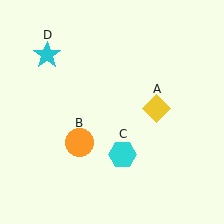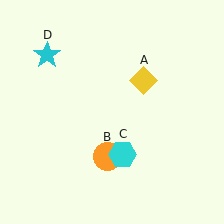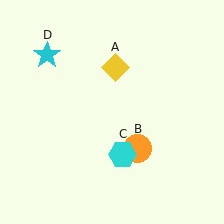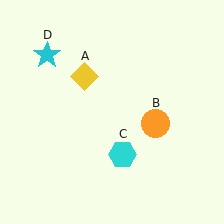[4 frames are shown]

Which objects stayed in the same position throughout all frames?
Cyan hexagon (object C) and cyan star (object D) remained stationary.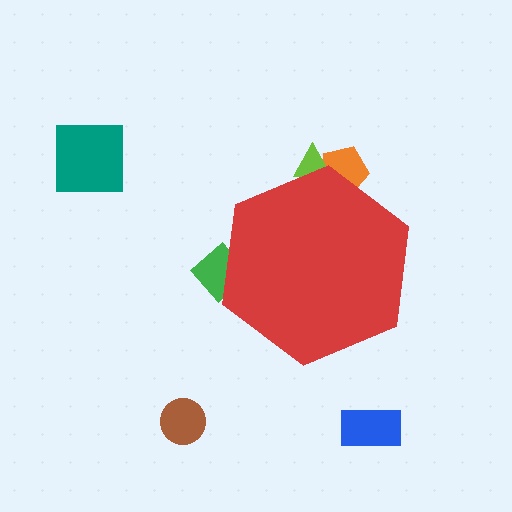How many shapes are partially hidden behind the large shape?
3 shapes are partially hidden.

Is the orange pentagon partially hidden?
Yes, the orange pentagon is partially hidden behind the red hexagon.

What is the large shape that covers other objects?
A red hexagon.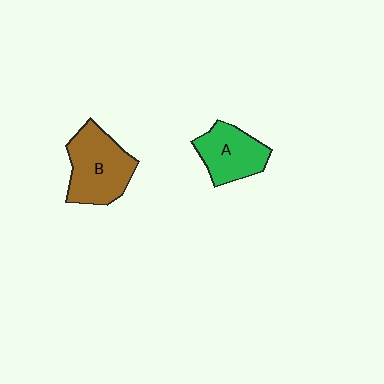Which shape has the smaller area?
Shape A (green).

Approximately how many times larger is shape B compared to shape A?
Approximately 1.3 times.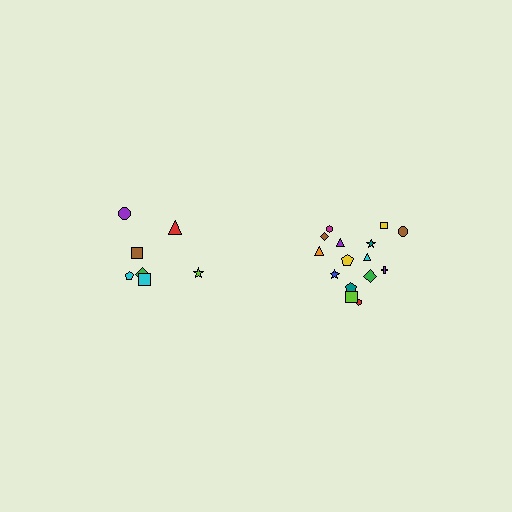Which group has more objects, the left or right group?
The right group.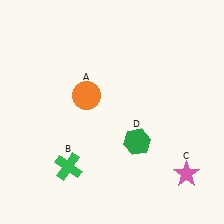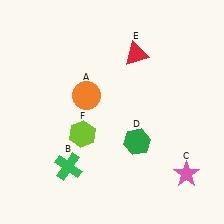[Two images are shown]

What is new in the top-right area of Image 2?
A red triangle (E) was added in the top-right area of Image 2.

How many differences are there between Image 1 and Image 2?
There are 2 differences between the two images.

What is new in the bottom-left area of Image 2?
A lime hexagon (F) was added in the bottom-left area of Image 2.